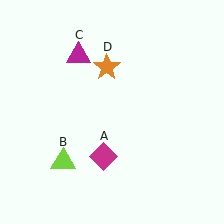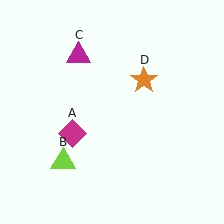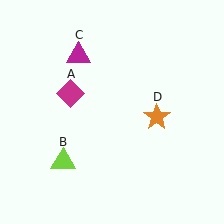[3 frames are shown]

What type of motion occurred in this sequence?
The magenta diamond (object A), orange star (object D) rotated clockwise around the center of the scene.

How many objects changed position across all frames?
2 objects changed position: magenta diamond (object A), orange star (object D).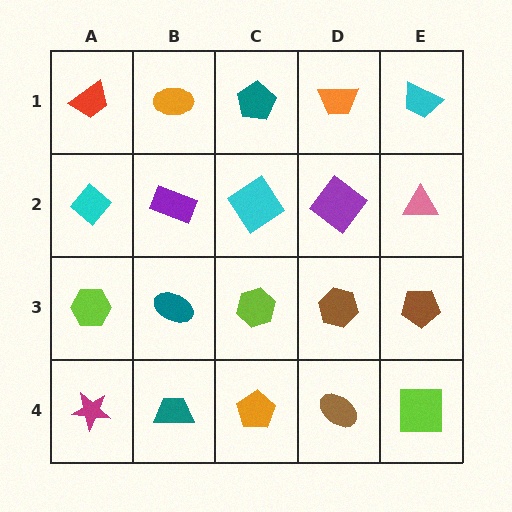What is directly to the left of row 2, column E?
A purple diamond.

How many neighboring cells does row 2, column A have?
3.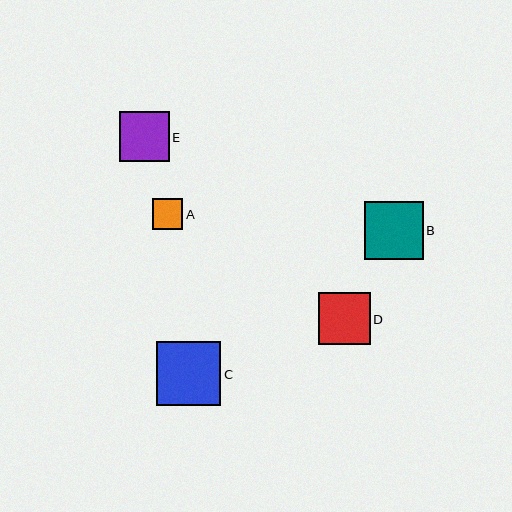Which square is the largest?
Square C is the largest with a size of approximately 64 pixels.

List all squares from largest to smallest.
From largest to smallest: C, B, D, E, A.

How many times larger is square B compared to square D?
Square B is approximately 1.1 times the size of square D.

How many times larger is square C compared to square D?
Square C is approximately 1.2 times the size of square D.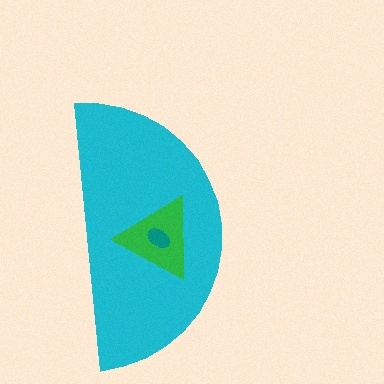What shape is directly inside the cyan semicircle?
The green triangle.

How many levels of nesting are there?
3.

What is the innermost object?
The teal ellipse.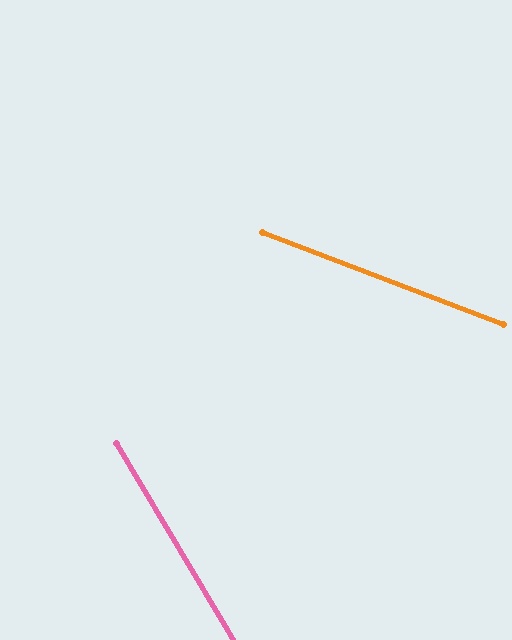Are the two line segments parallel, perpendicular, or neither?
Neither parallel nor perpendicular — they differ by about 38°.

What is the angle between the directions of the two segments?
Approximately 38 degrees.